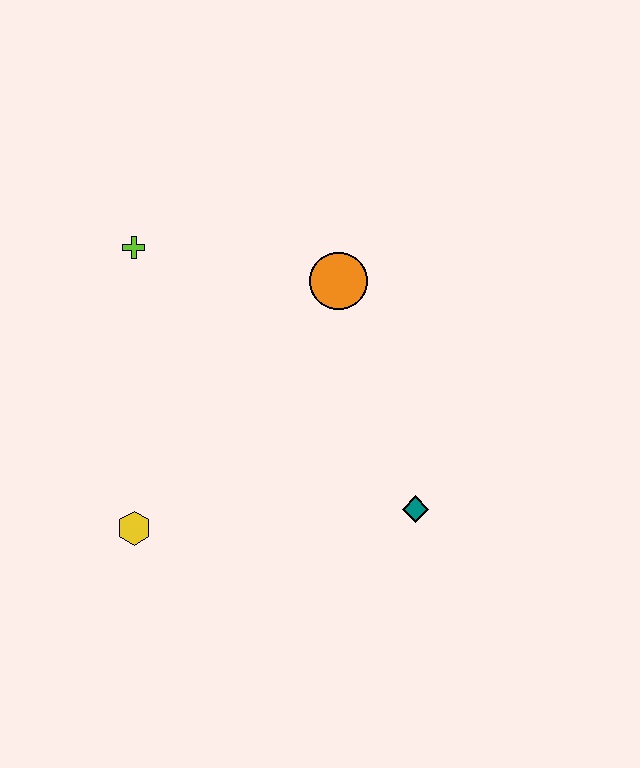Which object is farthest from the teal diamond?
The lime cross is farthest from the teal diamond.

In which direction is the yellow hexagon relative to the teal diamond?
The yellow hexagon is to the left of the teal diamond.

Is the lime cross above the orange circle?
Yes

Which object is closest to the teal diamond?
The orange circle is closest to the teal diamond.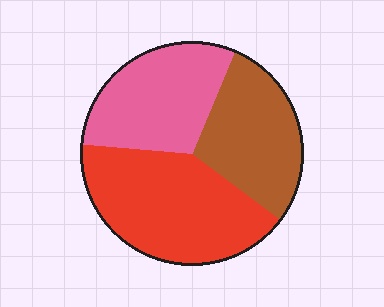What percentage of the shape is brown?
Brown takes up about one quarter (1/4) of the shape.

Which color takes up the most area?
Red, at roughly 40%.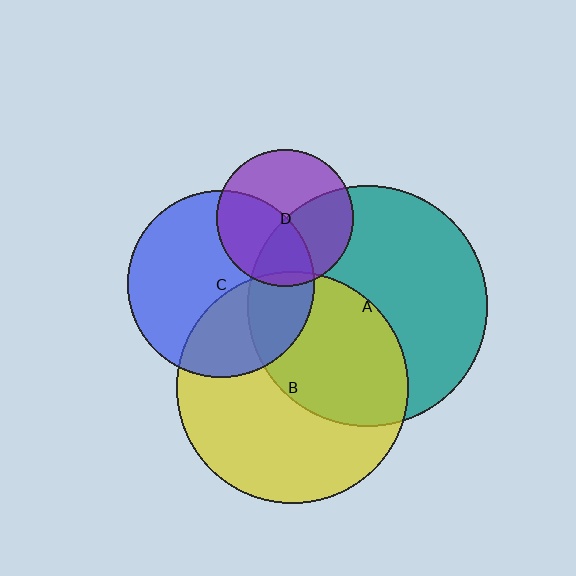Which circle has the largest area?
Circle A (teal).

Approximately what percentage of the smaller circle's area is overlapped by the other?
Approximately 5%.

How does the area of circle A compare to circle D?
Approximately 3.1 times.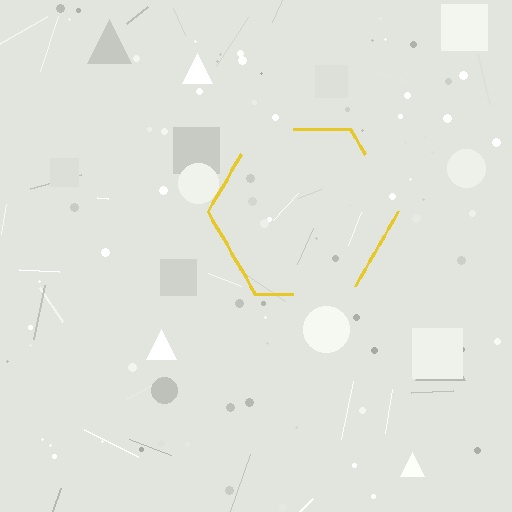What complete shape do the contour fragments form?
The contour fragments form a hexagon.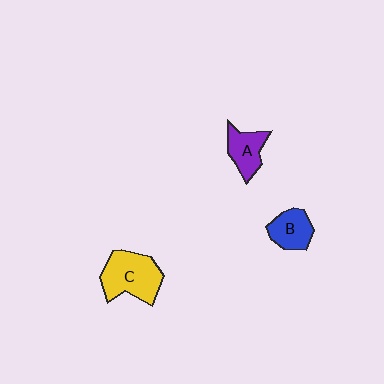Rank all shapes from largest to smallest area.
From largest to smallest: C (yellow), A (purple), B (blue).